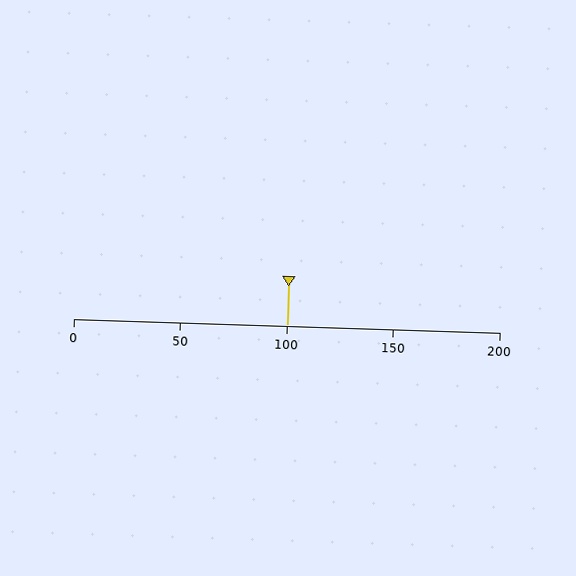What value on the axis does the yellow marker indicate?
The marker indicates approximately 100.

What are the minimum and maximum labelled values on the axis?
The axis runs from 0 to 200.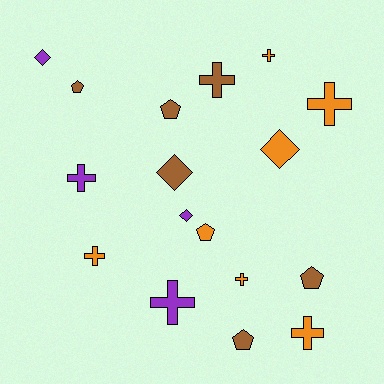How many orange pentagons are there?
There is 1 orange pentagon.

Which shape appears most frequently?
Cross, with 8 objects.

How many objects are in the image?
There are 17 objects.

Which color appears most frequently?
Orange, with 7 objects.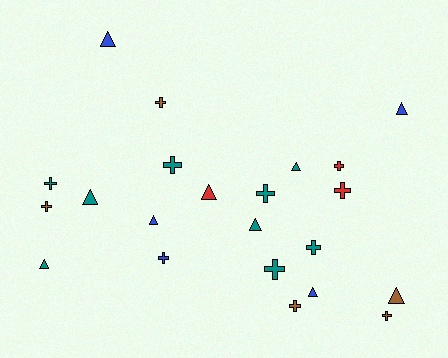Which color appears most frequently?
Teal, with 9 objects.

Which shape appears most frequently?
Cross, with 12 objects.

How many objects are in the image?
There are 22 objects.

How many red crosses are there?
There are 2 red crosses.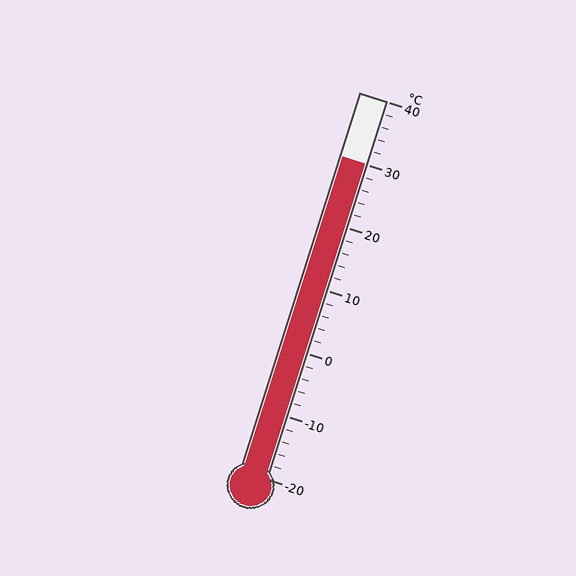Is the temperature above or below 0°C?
The temperature is above 0°C.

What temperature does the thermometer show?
The thermometer shows approximately 30°C.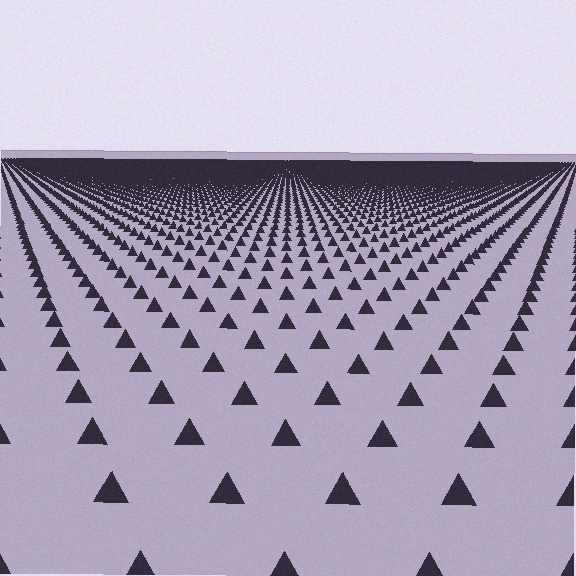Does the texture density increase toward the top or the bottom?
Density increases toward the top.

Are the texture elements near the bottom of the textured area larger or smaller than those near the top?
Larger. Near the bottom, elements are closer to the viewer and appear at a bigger on-screen size.